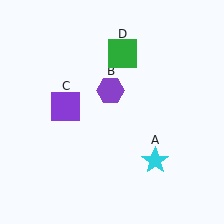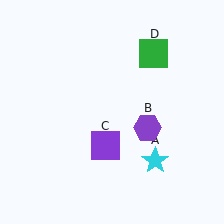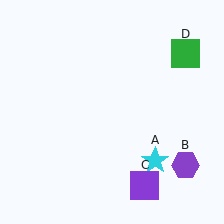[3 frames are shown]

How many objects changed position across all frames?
3 objects changed position: purple hexagon (object B), purple square (object C), green square (object D).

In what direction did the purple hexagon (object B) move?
The purple hexagon (object B) moved down and to the right.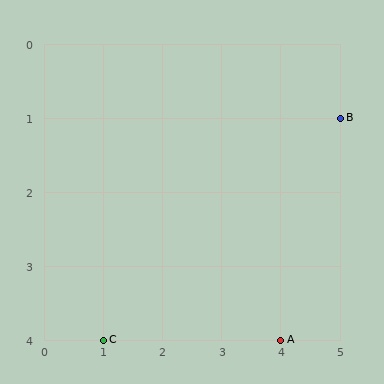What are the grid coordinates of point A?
Point A is at grid coordinates (4, 4).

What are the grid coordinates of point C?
Point C is at grid coordinates (1, 4).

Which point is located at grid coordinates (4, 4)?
Point A is at (4, 4).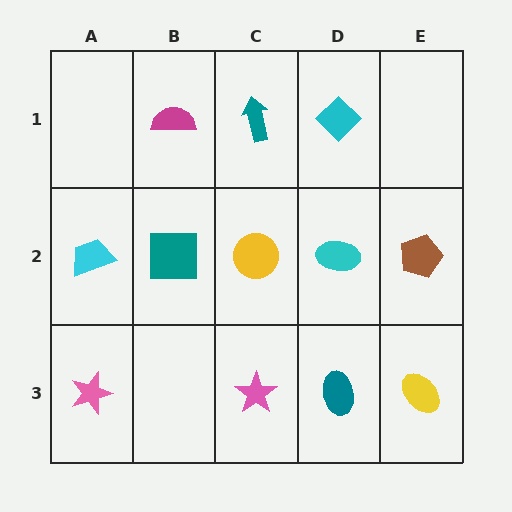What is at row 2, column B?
A teal square.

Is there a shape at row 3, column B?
No, that cell is empty.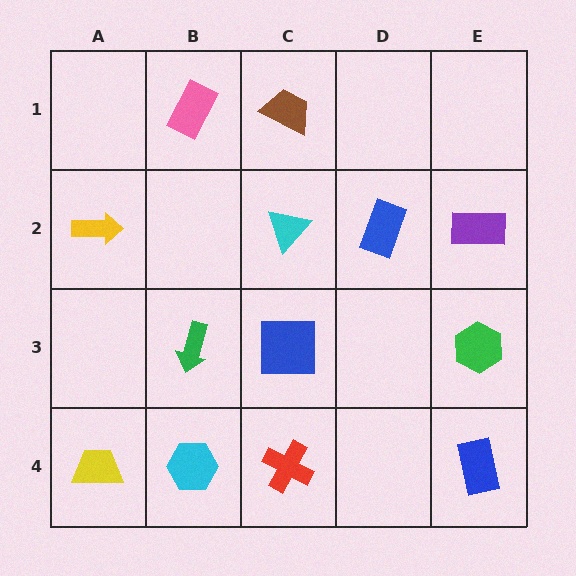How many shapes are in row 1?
2 shapes.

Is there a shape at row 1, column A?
No, that cell is empty.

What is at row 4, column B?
A cyan hexagon.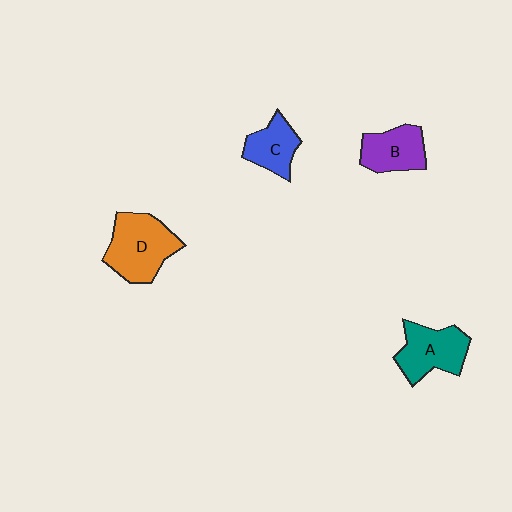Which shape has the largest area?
Shape D (orange).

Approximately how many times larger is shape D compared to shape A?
Approximately 1.2 times.